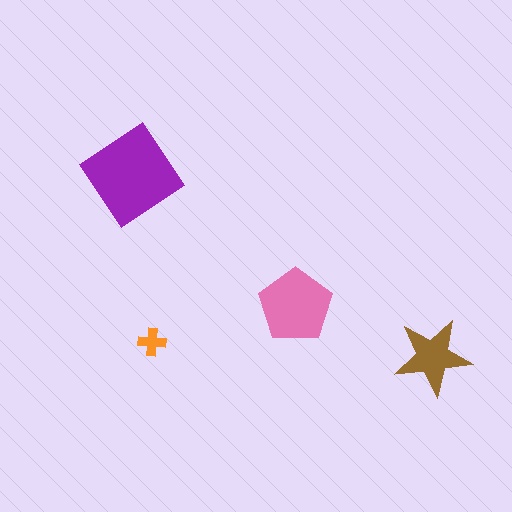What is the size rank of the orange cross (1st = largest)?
4th.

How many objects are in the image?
There are 4 objects in the image.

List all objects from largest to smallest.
The purple diamond, the pink pentagon, the brown star, the orange cross.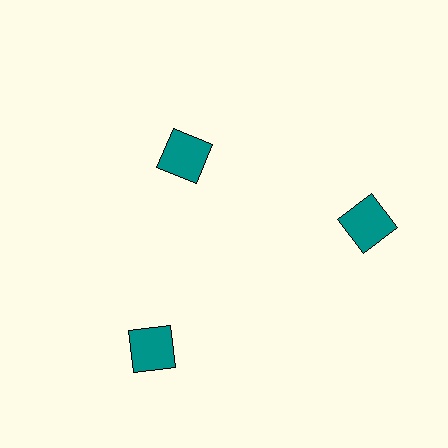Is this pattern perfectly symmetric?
No. The 3 teal squares are arranged in a ring, but one element near the 11 o'clock position is pulled inward toward the center, breaking the 3-fold rotational symmetry.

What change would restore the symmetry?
The symmetry would be restored by moving it outward, back onto the ring so that all 3 squares sit at equal angles and equal distance from the center.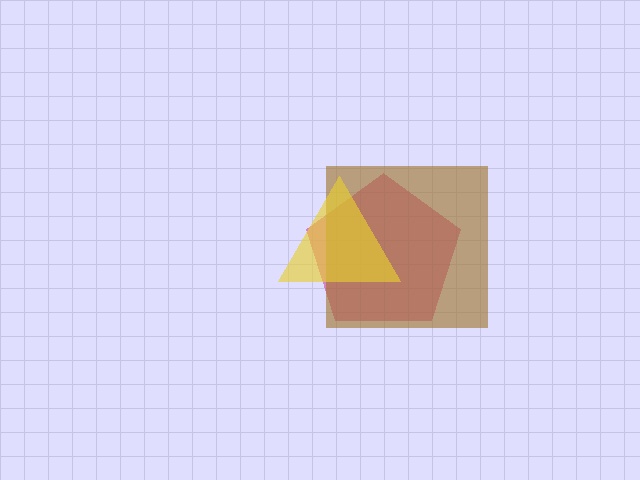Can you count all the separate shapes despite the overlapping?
Yes, there are 3 separate shapes.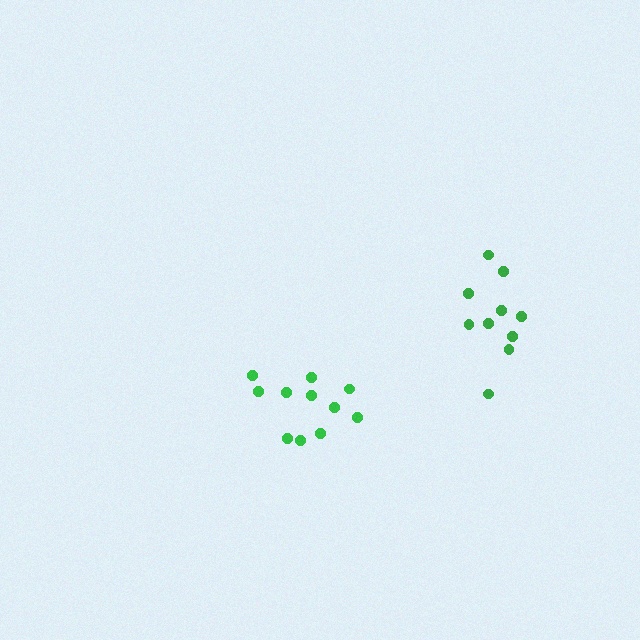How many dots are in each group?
Group 1: 10 dots, Group 2: 11 dots (21 total).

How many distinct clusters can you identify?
There are 2 distinct clusters.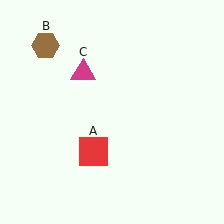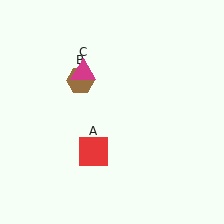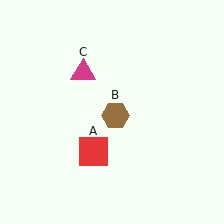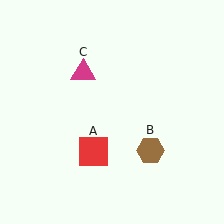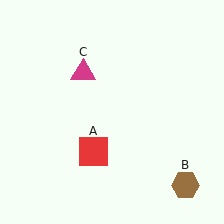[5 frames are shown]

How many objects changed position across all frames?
1 object changed position: brown hexagon (object B).